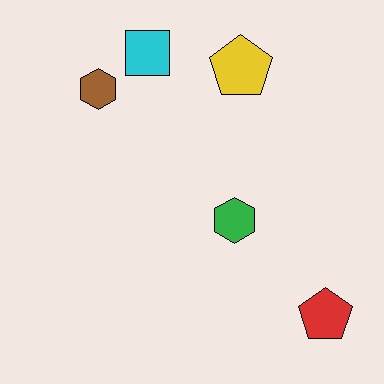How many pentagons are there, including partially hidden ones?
There are 2 pentagons.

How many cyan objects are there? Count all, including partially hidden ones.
There is 1 cyan object.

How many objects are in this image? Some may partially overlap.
There are 5 objects.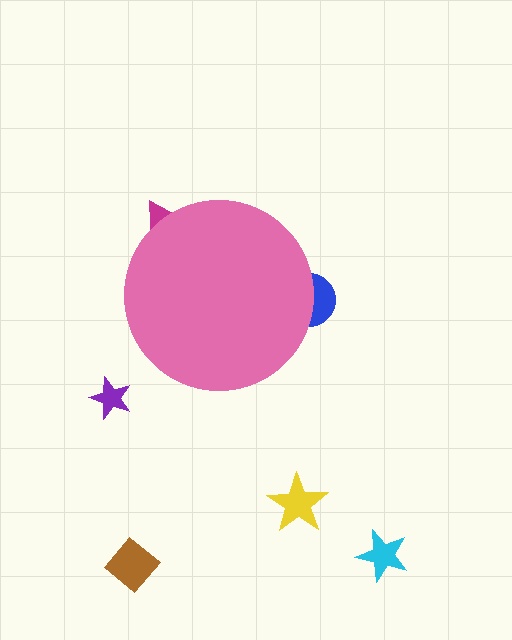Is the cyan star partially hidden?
No, the cyan star is fully visible.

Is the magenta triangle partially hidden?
Yes, the magenta triangle is partially hidden behind the pink circle.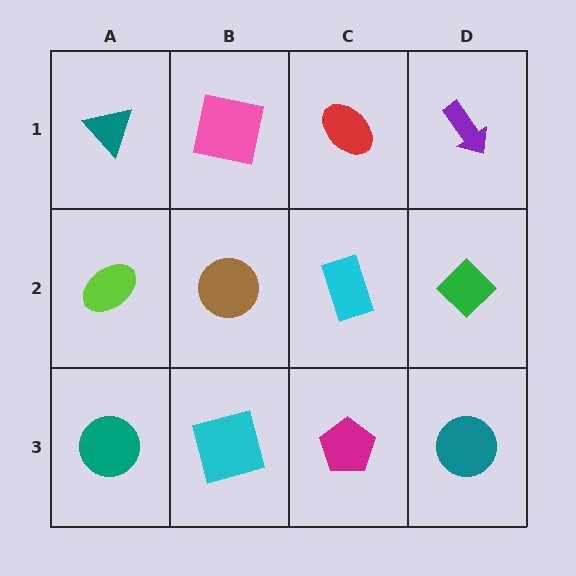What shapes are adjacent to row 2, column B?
A pink square (row 1, column B), a cyan square (row 3, column B), a lime ellipse (row 2, column A), a cyan rectangle (row 2, column C).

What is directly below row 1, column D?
A green diamond.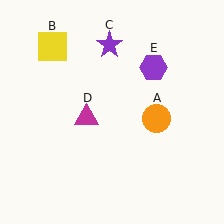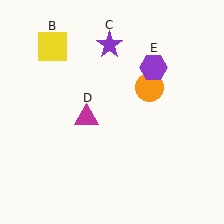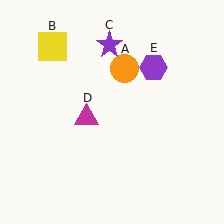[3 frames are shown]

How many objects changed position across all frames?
1 object changed position: orange circle (object A).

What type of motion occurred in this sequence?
The orange circle (object A) rotated counterclockwise around the center of the scene.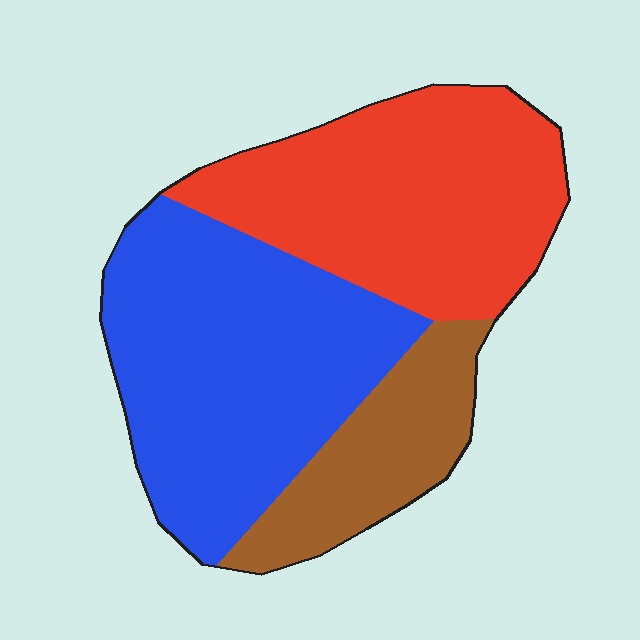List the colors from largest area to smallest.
From largest to smallest: blue, red, brown.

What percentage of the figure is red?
Red covers about 40% of the figure.